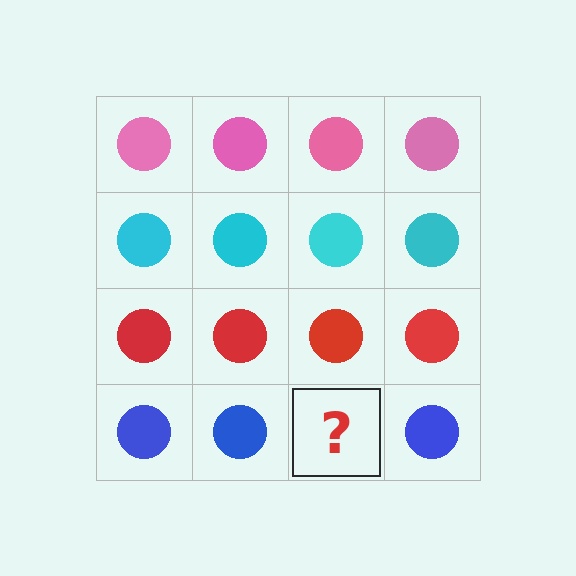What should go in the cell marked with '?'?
The missing cell should contain a blue circle.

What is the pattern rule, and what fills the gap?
The rule is that each row has a consistent color. The gap should be filled with a blue circle.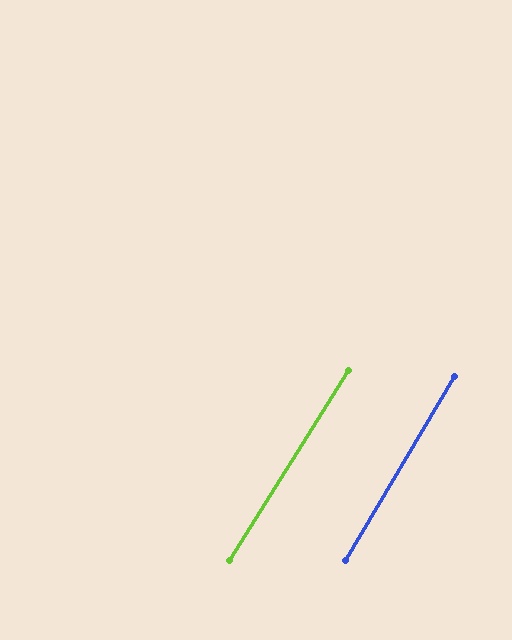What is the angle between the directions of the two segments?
Approximately 1 degree.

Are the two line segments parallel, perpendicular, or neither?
Parallel — their directions differ by only 1.5°.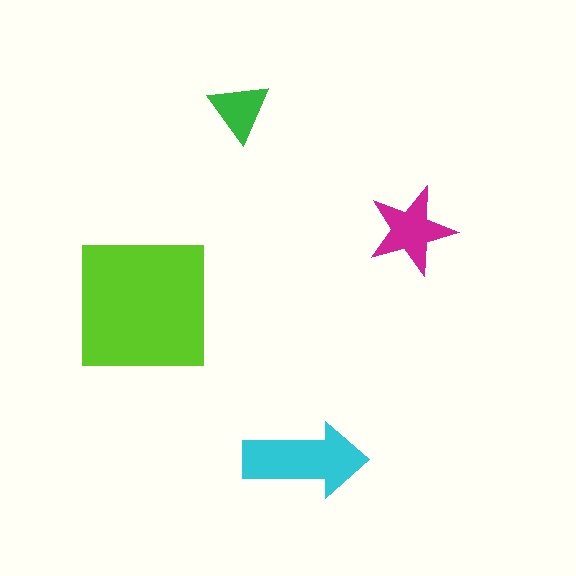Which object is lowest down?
The cyan arrow is bottommost.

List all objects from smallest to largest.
The green triangle, the magenta star, the cyan arrow, the lime square.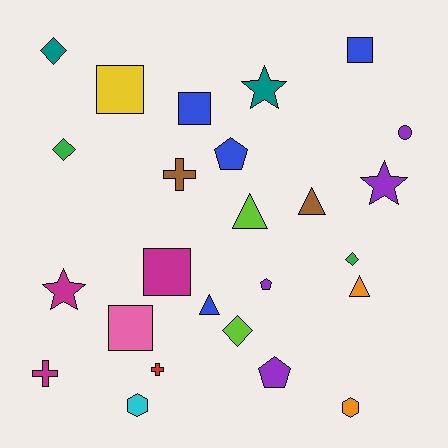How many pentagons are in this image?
There are 3 pentagons.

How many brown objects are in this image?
There are 2 brown objects.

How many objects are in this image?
There are 25 objects.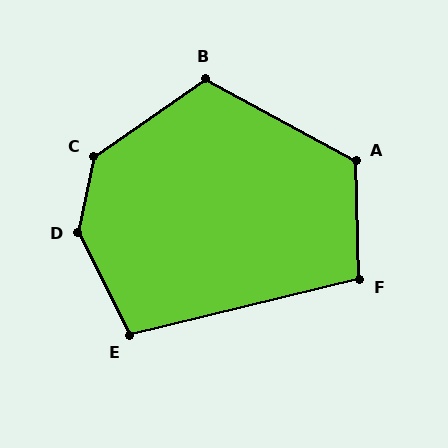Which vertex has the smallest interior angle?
F, at approximately 102 degrees.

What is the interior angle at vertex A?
Approximately 120 degrees (obtuse).